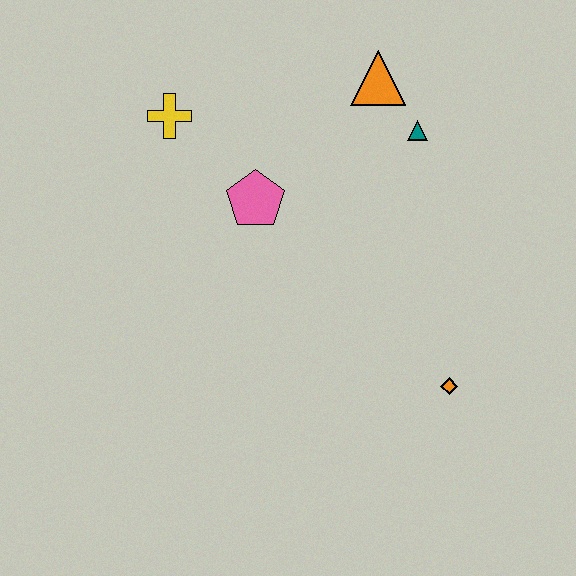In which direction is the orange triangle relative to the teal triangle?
The orange triangle is above the teal triangle.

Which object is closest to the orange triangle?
The teal triangle is closest to the orange triangle.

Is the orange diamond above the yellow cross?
No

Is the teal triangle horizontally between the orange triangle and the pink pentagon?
No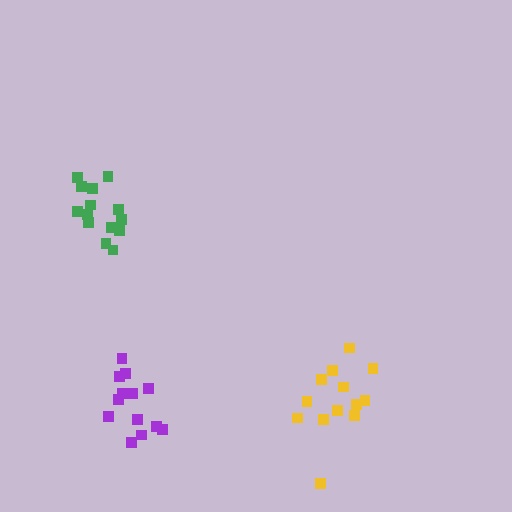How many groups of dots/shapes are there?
There are 3 groups.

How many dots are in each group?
Group 1: 14 dots, Group 2: 14 dots, Group 3: 13 dots (41 total).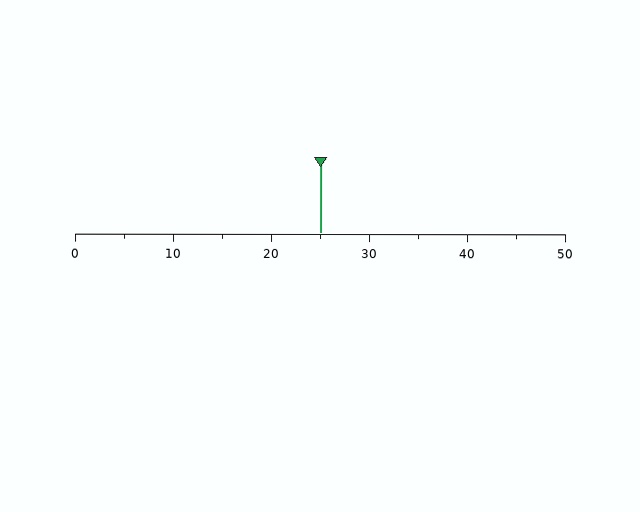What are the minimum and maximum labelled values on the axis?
The axis runs from 0 to 50.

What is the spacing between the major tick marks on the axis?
The major ticks are spaced 10 apart.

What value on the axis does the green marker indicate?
The marker indicates approximately 25.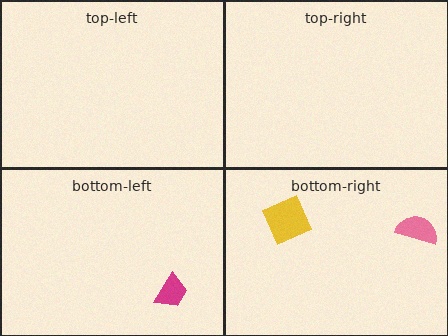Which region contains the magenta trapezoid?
The bottom-left region.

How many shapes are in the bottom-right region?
2.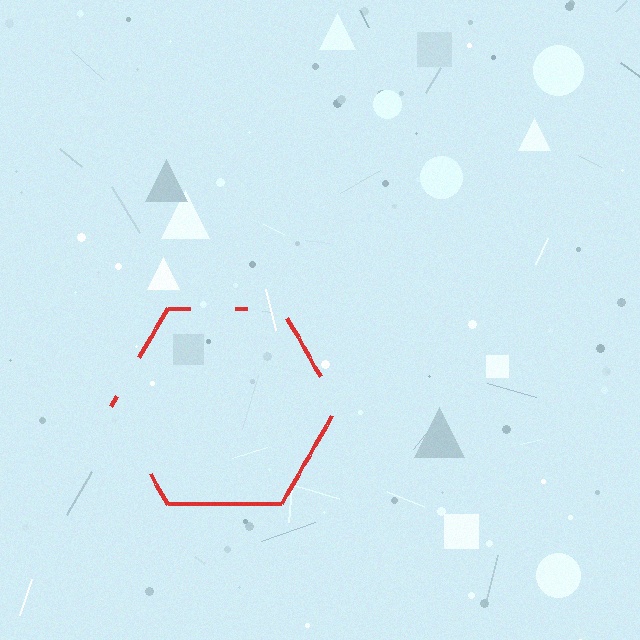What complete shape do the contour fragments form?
The contour fragments form a hexagon.